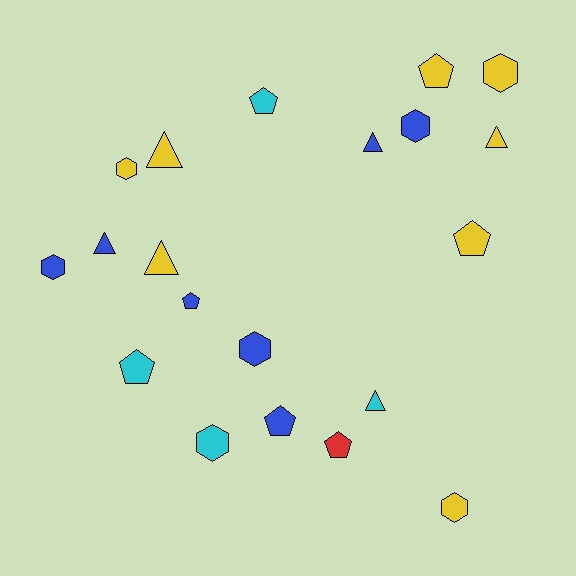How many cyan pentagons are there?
There are 2 cyan pentagons.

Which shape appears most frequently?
Hexagon, with 7 objects.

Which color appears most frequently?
Yellow, with 8 objects.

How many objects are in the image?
There are 20 objects.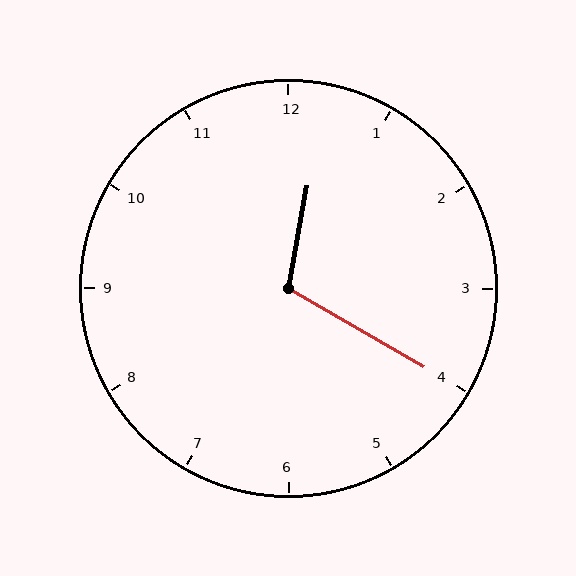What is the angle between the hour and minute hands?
Approximately 110 degrees.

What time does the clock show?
12:20.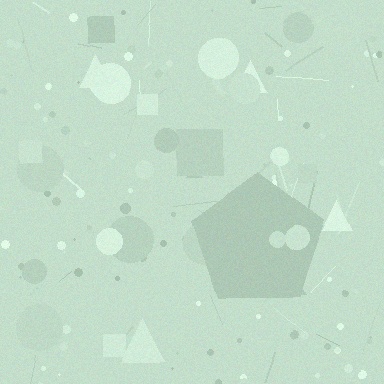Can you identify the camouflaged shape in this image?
The camouflaged shape is a pentagon.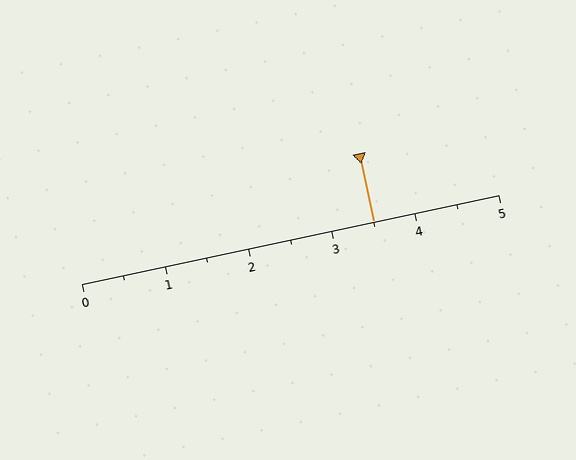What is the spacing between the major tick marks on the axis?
The major ticks are spaced 1 apart.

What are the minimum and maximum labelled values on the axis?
The axis runs from 0 to 5.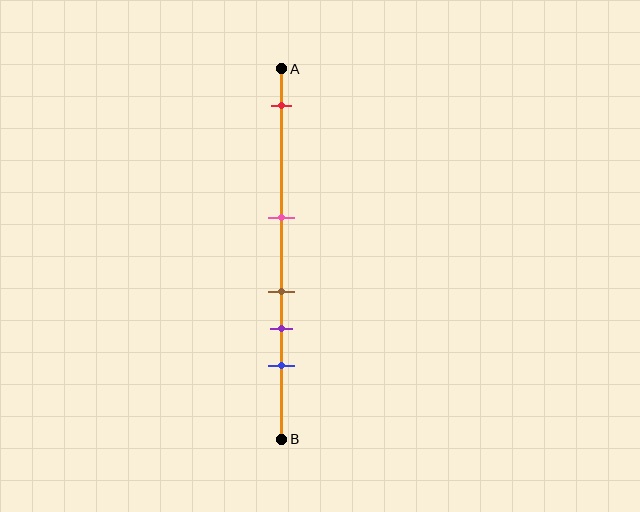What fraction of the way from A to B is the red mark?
The red mark is approximately 10% (0.1) of the way from A to B.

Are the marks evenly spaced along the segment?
No, the marks are not evenly spaced.